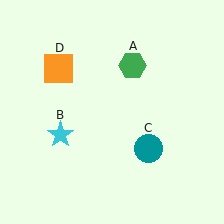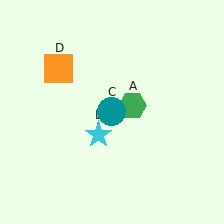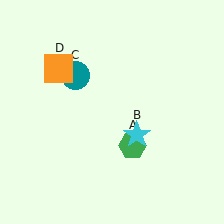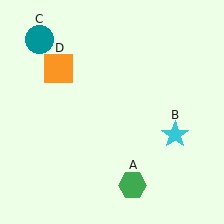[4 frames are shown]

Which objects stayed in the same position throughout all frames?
Orange square (object D) remained stationary.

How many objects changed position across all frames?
3 objects changed position: green hexagon (object A), cyan star (object B), teal circle (object C).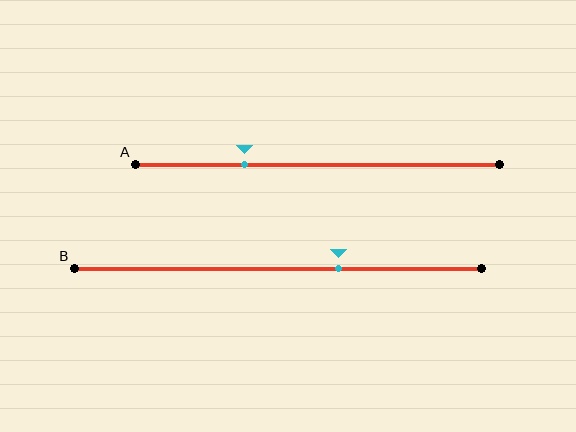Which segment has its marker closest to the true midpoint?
Segment B has its marker closest to the true midpoint.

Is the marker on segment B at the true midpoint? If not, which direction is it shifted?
No, the marker on segment B is shifted to the right by about 15% of the segment length.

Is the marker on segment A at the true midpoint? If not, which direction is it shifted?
No, the marker on segment A is shifted to the left by about 20% of the segment length.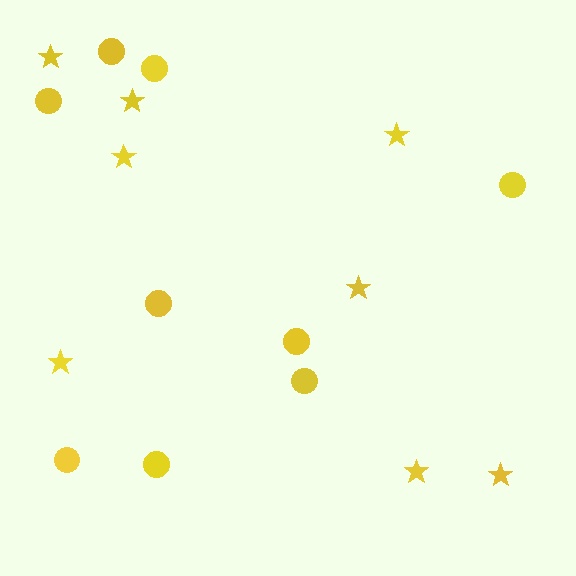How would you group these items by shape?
There are 2 groups: one group of circles (9) and one group of stars (8).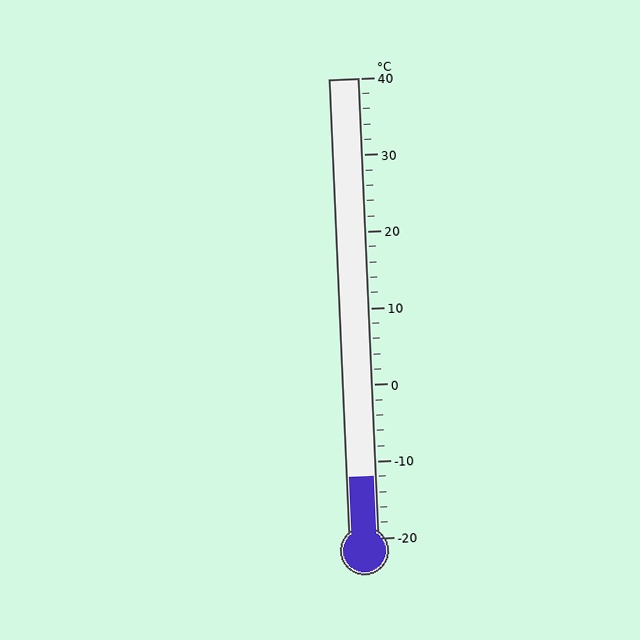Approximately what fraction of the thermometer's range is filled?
The thermometer is filled to approximately 15% of its range.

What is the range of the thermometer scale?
The thermometer scale ranges from -20°C to 40°C.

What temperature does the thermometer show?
The thermometer shows approximately -12°C.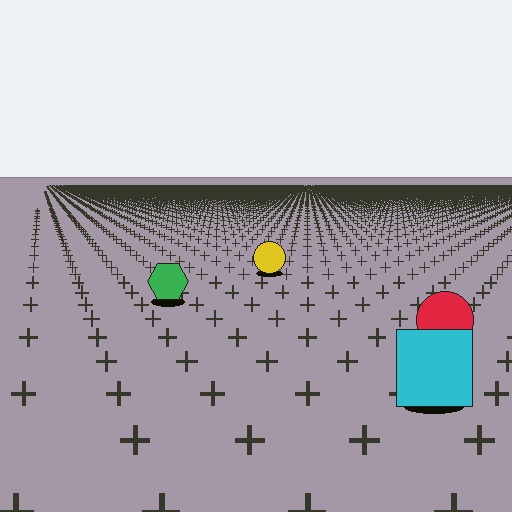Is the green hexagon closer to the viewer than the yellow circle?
Yes. The green hexagon is closer — you can tell from the texture gradient: the ground texture is coarser near it.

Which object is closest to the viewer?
The cyan square is closest. The texture marks near it are larger and more spread out.